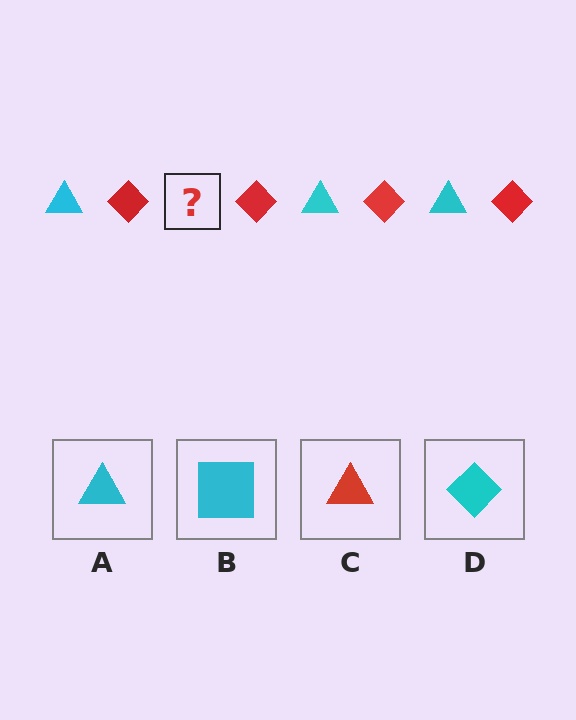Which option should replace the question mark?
Option A.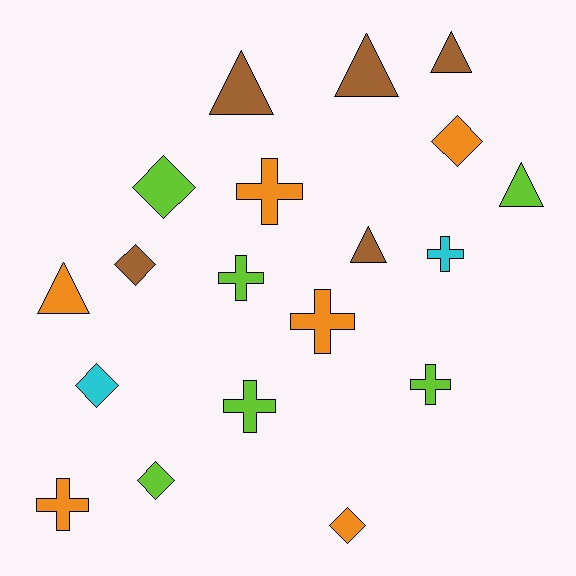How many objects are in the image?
There are 19 objects.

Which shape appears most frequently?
Cross, with 7 objects.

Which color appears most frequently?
Lime, with 6 objects.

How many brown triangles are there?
There are 4 brown triangles.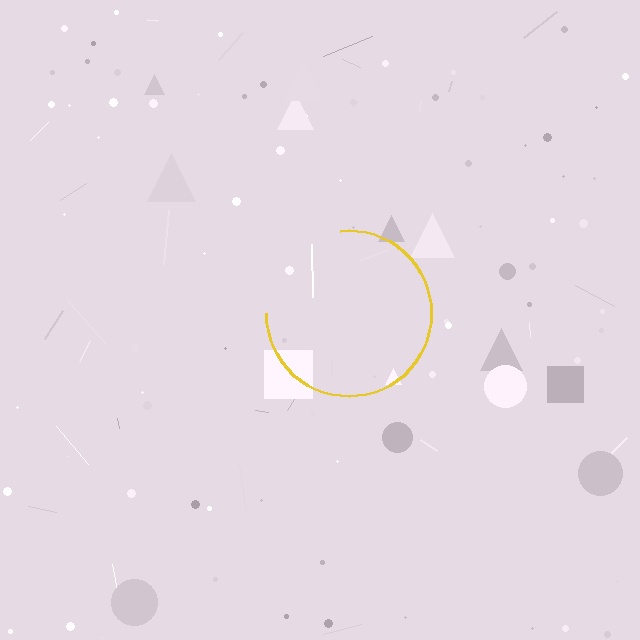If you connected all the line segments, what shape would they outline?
They would outline a circle.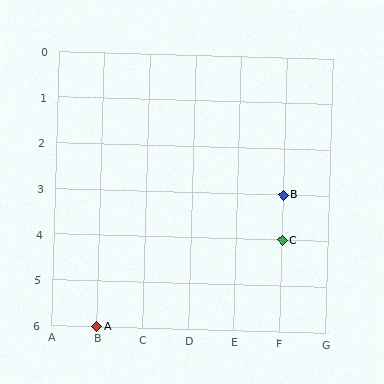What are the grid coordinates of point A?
Point A is at grid coordinates (B, 6).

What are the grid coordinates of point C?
Point C is at grid coordinates (F, 4).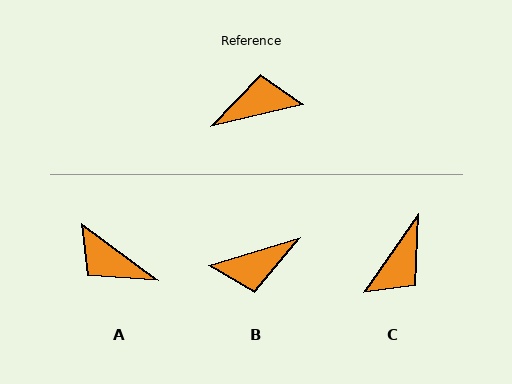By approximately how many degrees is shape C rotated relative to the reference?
Approximately 138 degrees clockwise.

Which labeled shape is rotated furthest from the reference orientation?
B, about 176 degrees away.